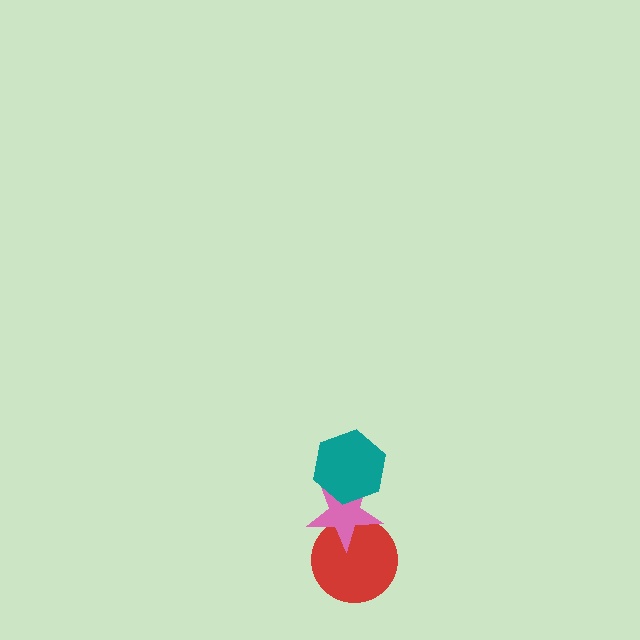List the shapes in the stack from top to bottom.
From top to bottom: the teal hexagon, the pink star, the red circle.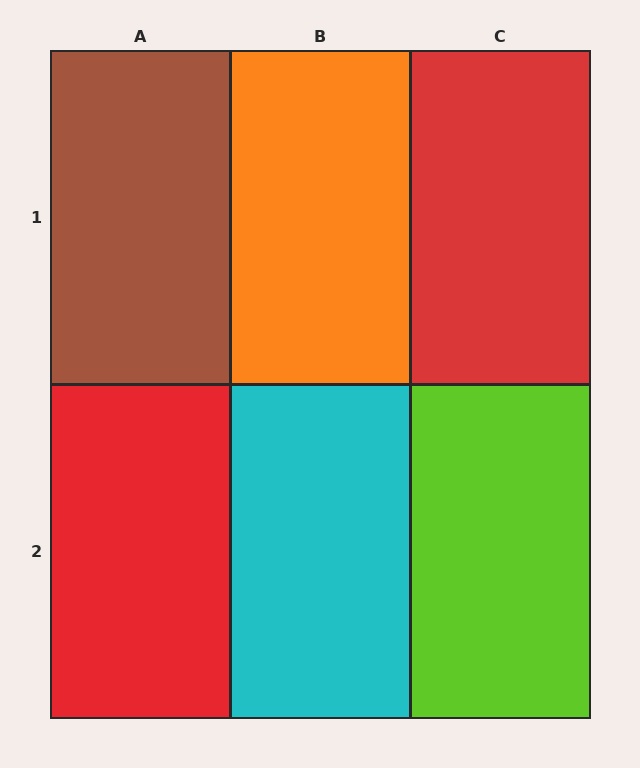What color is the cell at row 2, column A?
Red.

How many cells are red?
2 cells are red.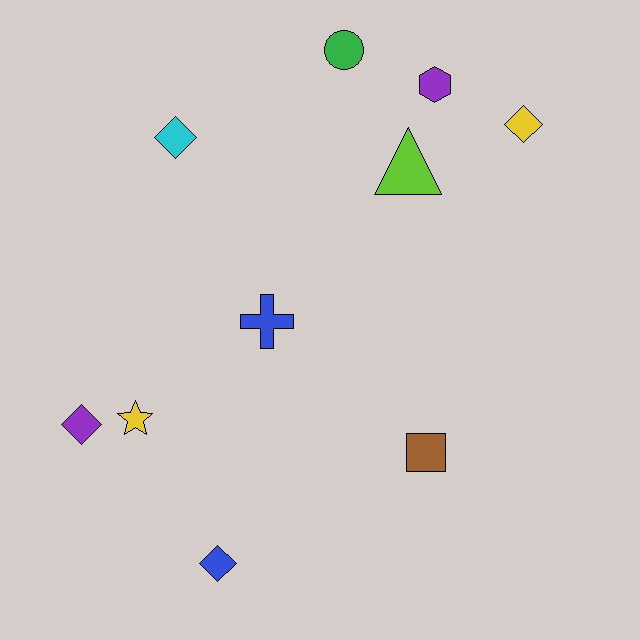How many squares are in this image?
There is 1 square.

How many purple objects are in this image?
There are 2 purple objects.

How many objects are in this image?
There are 10 objects.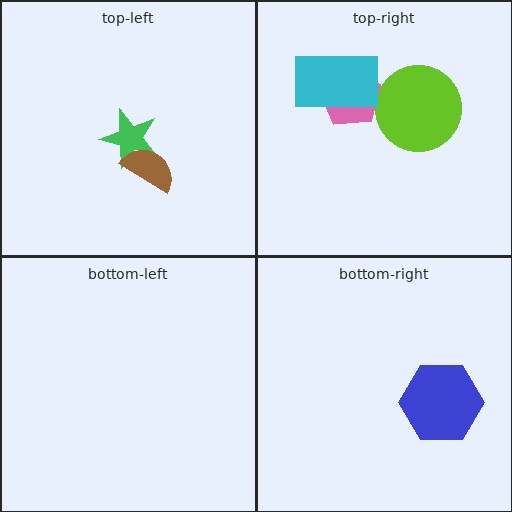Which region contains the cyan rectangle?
The top-right region.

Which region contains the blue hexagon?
The bottom-right region.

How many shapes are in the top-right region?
3.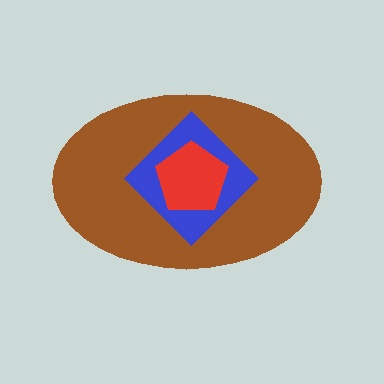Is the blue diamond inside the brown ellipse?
Yes.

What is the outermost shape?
The brown ellipse.